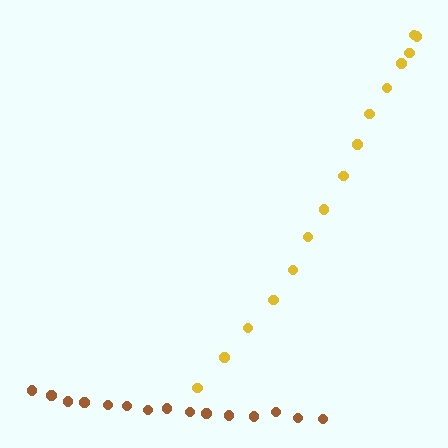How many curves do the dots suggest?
There are 2 distinct paths.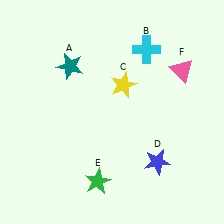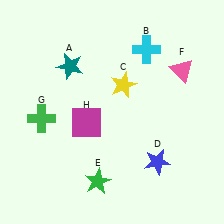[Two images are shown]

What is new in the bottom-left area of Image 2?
A magenta square (H) was added in the bottom-left area of Image 2.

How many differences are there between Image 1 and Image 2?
There are 2 differences between the two images.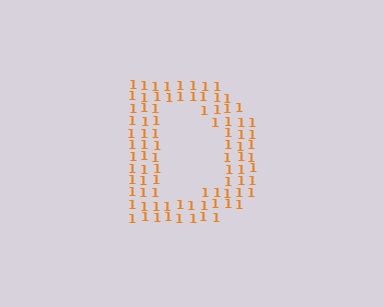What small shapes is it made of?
It is made of small digit 1's.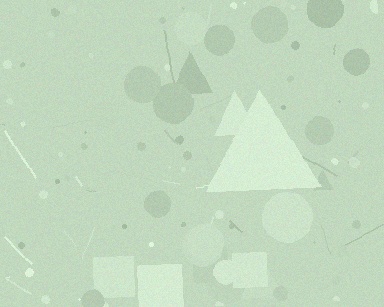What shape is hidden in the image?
A triangle is hidden in the image.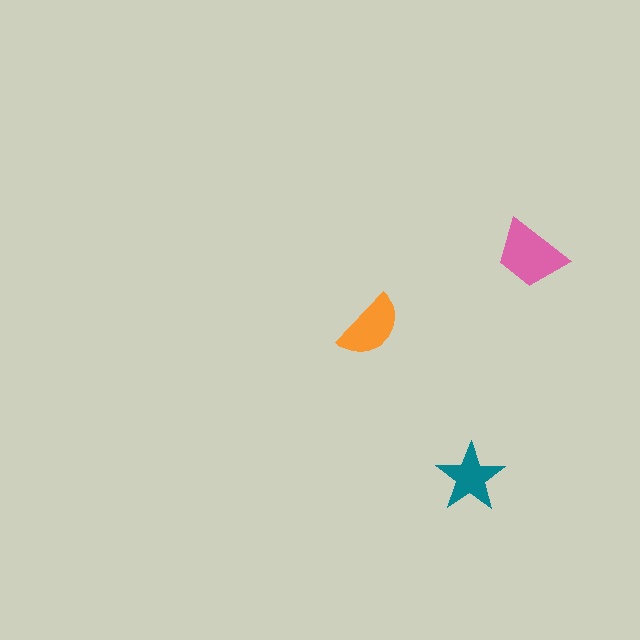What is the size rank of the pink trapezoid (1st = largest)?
1st.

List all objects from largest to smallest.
The pink trapezoid, the orange semicircle, the teal star.